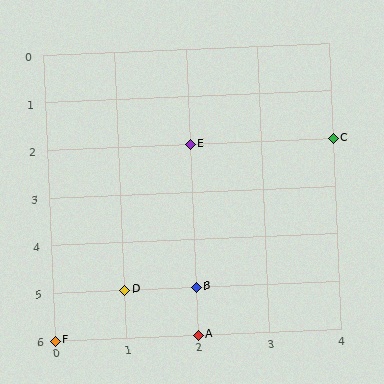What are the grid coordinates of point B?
Point B is at grid coordinates (2, 5).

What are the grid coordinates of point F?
Point F is at grid coordinates (0, 6).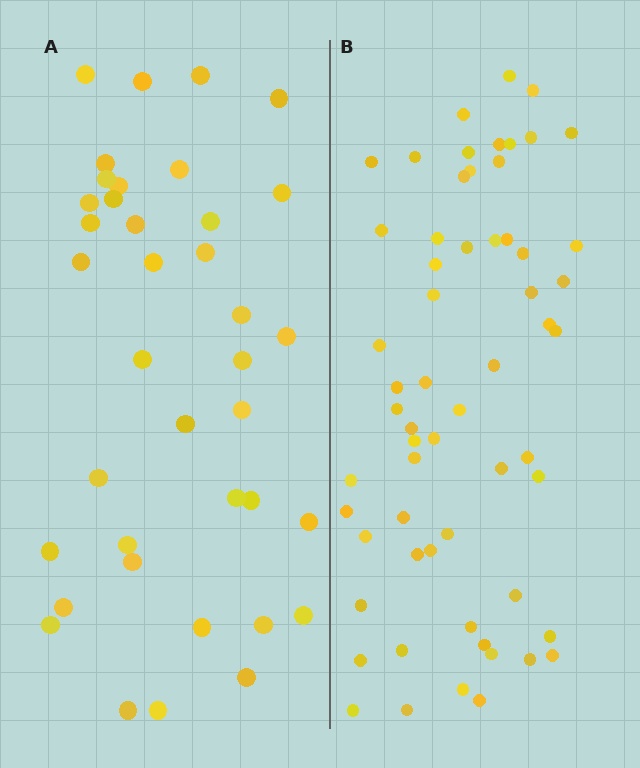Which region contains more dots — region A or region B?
Region B (the right region) has more dots.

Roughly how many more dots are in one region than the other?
Region B has approximately 20 more dots than region A.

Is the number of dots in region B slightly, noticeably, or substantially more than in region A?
Region B has substantially more. The ratio is roughly 1.6 to 1.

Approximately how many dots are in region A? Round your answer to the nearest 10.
About 40 dots. (The exact count is 38, which rounds to 40.)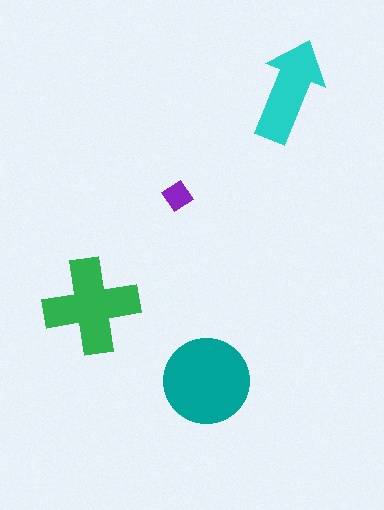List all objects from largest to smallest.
The teal circle, the green cross, the cyan arrow, the purple diamond.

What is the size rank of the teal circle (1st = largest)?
1st.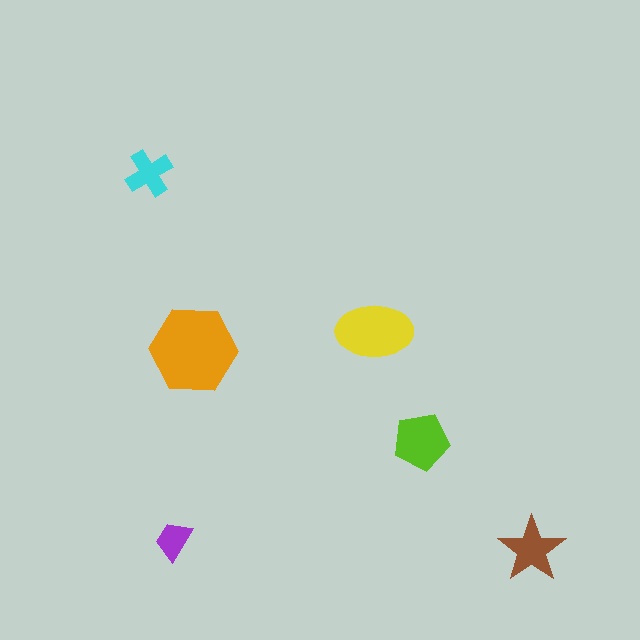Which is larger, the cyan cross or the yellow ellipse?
The yellow ellipse.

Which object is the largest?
The orange hexagon.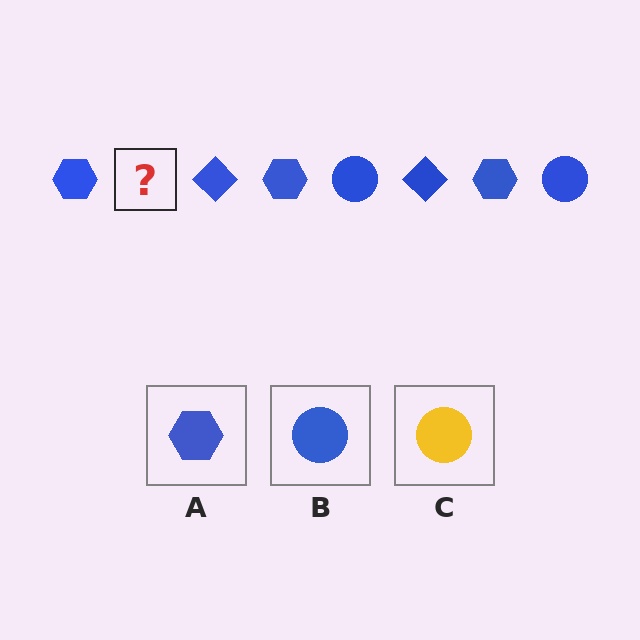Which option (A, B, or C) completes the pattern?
B.